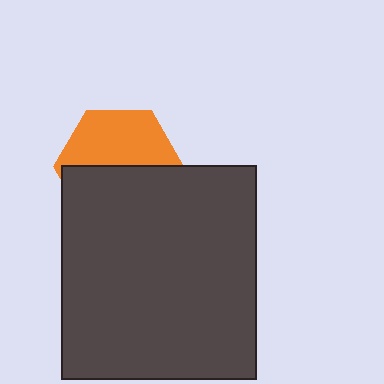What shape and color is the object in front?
The object in front is a dark gray rectangle.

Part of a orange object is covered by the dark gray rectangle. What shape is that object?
It is a hexagon.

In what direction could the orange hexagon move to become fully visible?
The orange hexagon could move up. That would shift it out from behind the dark gray rectangle entirely.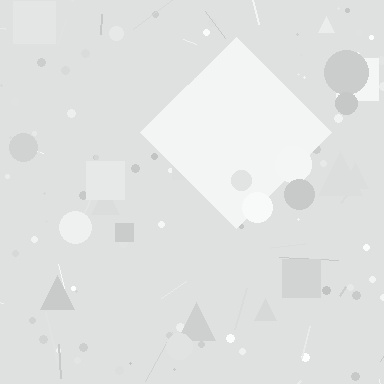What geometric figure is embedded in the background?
A diamond is embedded in the background.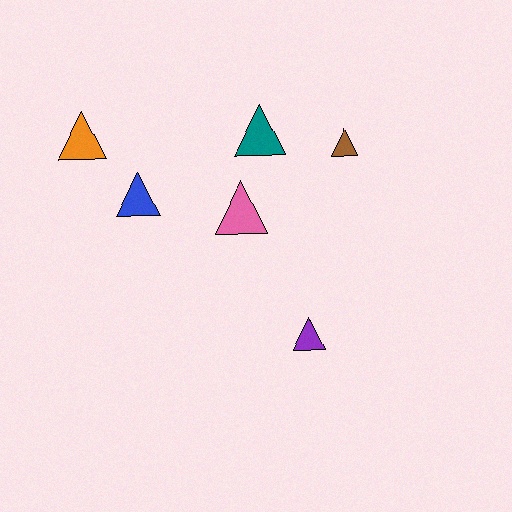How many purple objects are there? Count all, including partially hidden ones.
There is 1 purple object.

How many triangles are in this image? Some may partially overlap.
There are 6 triangles.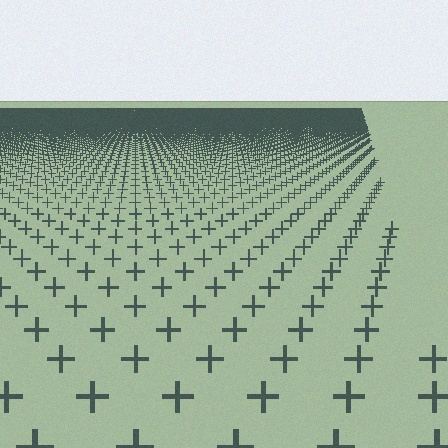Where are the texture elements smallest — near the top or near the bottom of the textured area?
Near the top.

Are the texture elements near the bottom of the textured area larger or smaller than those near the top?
Larger. Near the bottom, elements are closer to the viewer and appear at a bigger on-screen size.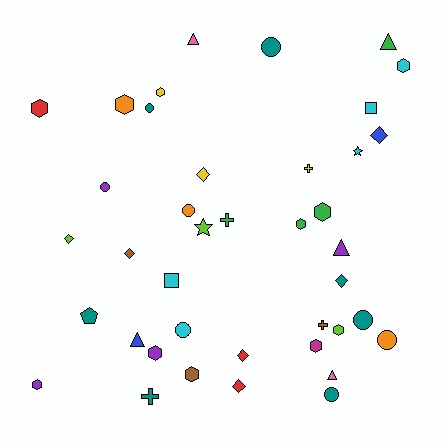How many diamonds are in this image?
There are 7 diamonds.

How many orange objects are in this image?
There are 3 orange objects.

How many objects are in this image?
There are 40 objects.